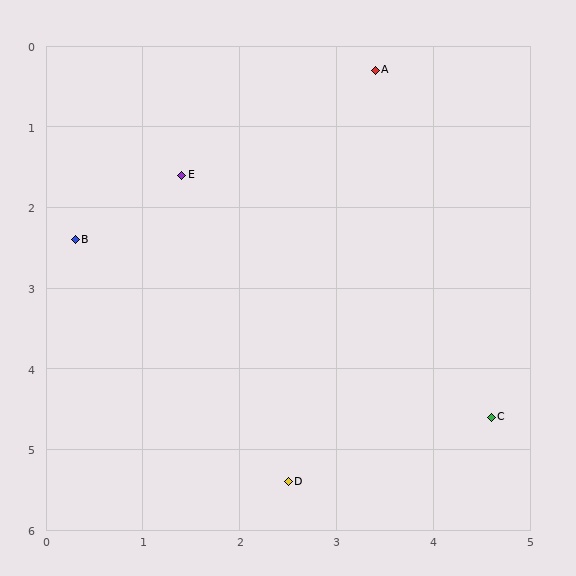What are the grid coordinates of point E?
Point E is at approximately (1.4, 1.6).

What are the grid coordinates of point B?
Point B is at approximately (0.3, 2.4).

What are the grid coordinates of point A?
Point A is at approximately (3.4, 0.3).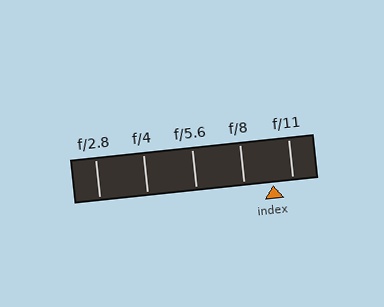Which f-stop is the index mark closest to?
The index mark is closest to f/11.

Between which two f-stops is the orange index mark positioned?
The index mark is between f/8 and f/11.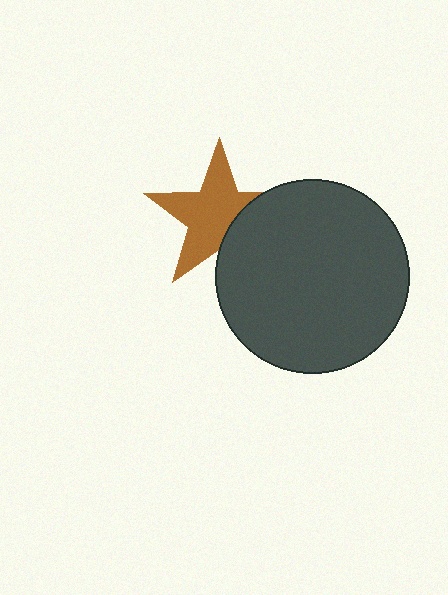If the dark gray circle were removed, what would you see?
You would see the complete brown star.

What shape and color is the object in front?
The object in front is a dark gray circle.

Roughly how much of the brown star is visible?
Most of it is visible (roughly 70%).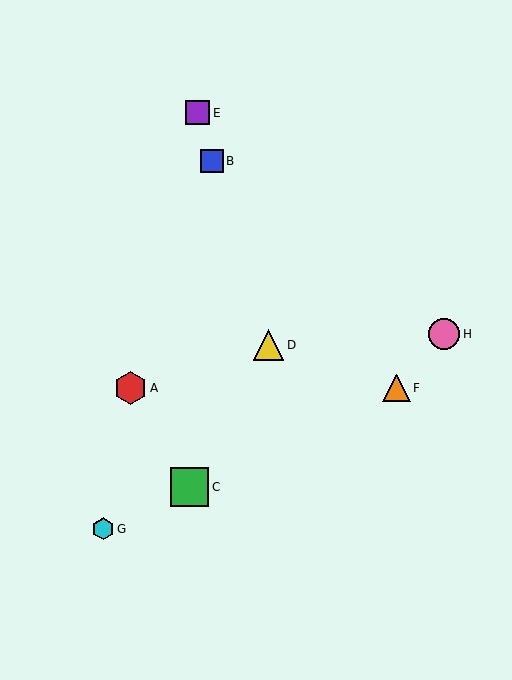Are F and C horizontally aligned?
No, F is at y≈388 and C is at y≈487.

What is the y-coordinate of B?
Object B is at y≈161.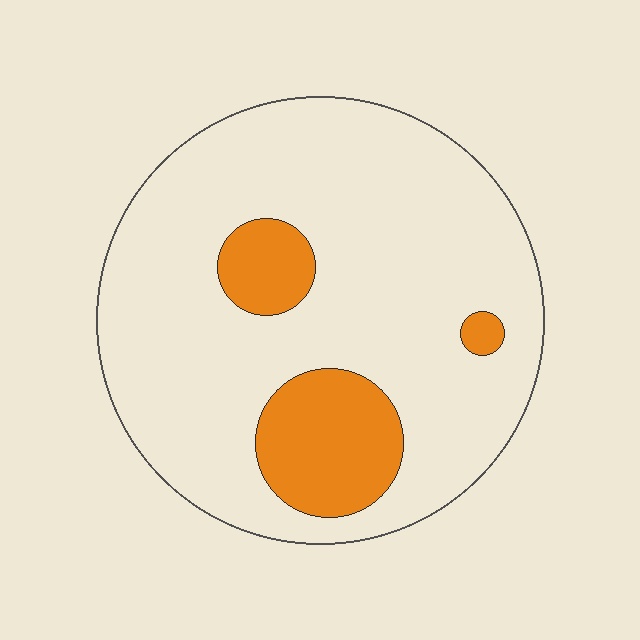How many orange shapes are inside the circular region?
3.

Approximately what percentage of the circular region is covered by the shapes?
Approximately 15%.